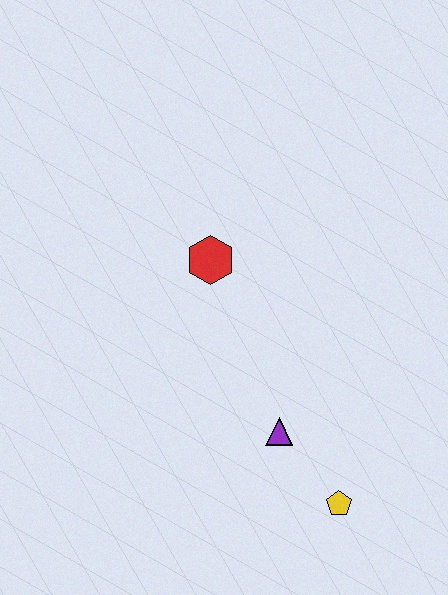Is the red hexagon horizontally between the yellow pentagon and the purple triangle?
No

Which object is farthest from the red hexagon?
The yellow pentagon is farthest from the red hexagon.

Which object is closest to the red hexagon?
The purple triangle is closest to the red hexagon.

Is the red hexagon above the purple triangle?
Yes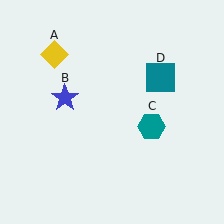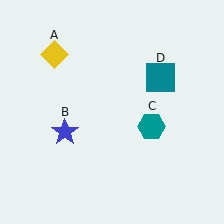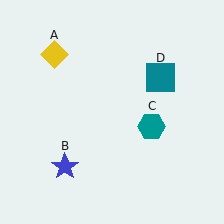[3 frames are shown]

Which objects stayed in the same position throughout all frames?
Yellow diamond (object A) and teal hexagon (object C) and teal square (object D) remained stationary.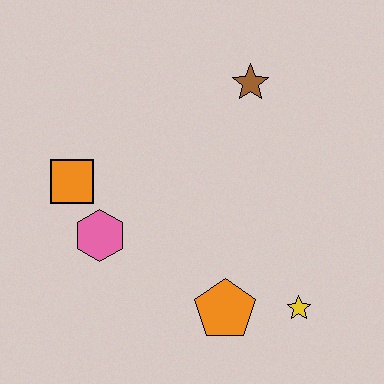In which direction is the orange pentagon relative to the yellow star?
The orange pentagon is to the left of the yellow star.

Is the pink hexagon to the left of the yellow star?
Yes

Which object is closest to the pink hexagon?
The orange square is closest to the pink hexagon.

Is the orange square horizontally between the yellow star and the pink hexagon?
No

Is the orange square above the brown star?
No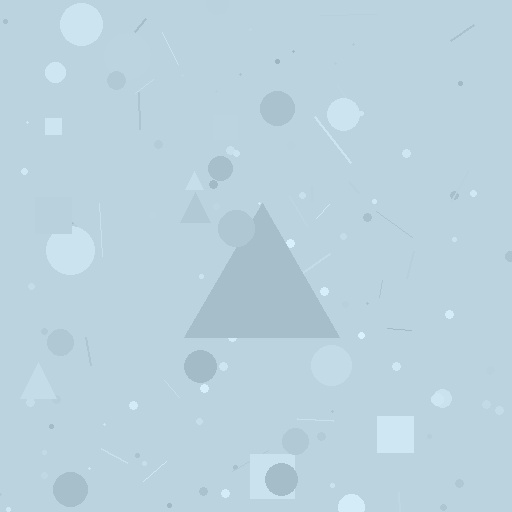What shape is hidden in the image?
A triangle is hidden in the image.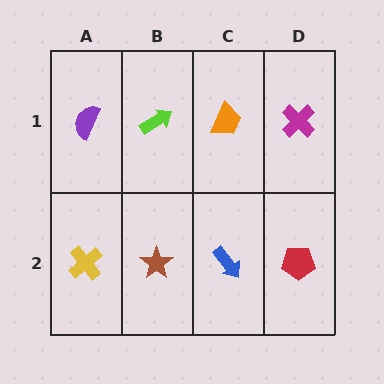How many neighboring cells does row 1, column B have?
3.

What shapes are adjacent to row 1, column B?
A brown star (row 2, column B), a purple semicircle (row 1, column A), an orange trapezoid (row 1, column C).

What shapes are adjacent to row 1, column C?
A blue arrow (row 2, column C), a lime arrow (row 1, column B), a magenta cross (row 1, column D).